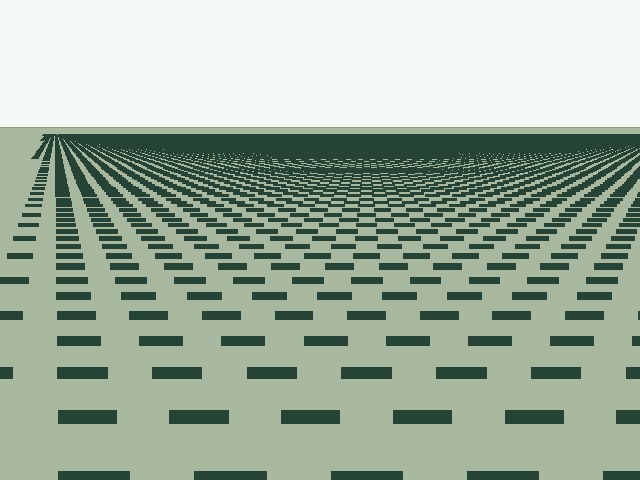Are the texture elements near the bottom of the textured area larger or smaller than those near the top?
Larger. Near the bottom, elements are closer to the viewer and appear at a bigger on-screen size.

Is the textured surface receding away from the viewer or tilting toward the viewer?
The surface is receding away from the viewer. Texture elements get smaller and denser toward the top.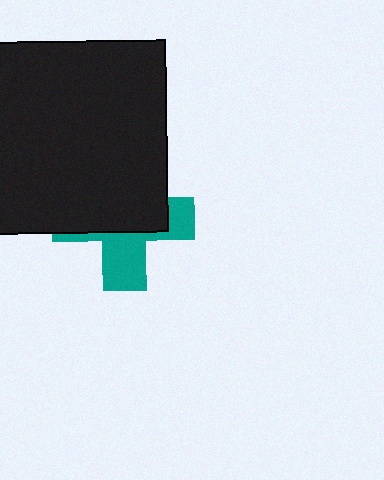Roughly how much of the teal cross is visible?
A small part of it is visible (roughly 41%).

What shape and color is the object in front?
The object in front is a black square.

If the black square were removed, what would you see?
You would see the complete teal cross.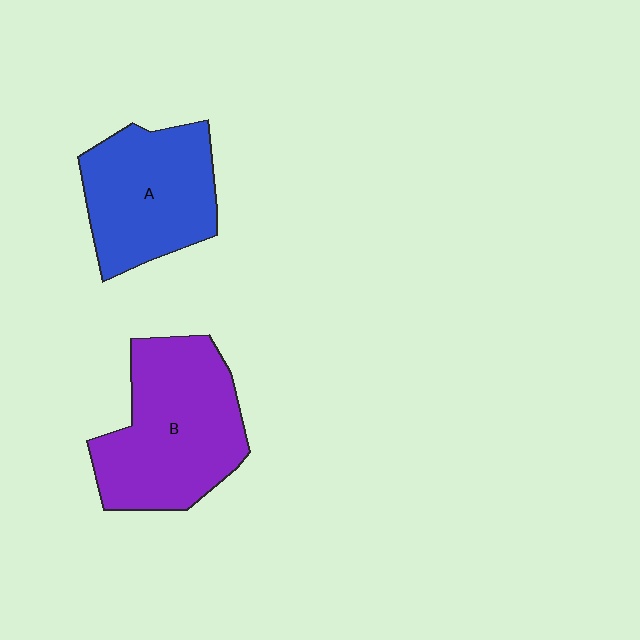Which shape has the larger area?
Shape B (purple).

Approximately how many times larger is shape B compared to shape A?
Approximately 1.2 times.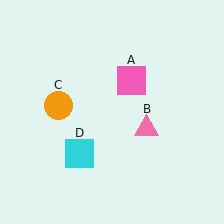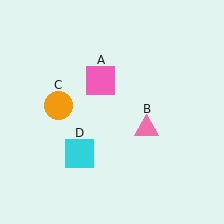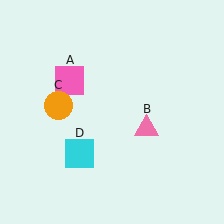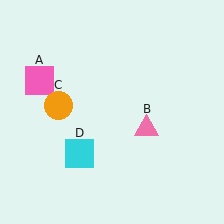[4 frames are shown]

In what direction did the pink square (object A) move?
The pink square (object A) moved left.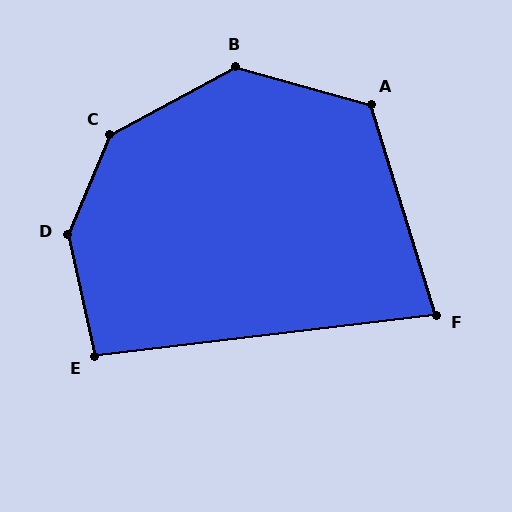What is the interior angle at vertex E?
Approximately 96 degrees (obtuse).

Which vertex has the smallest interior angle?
F, at approximately 80 degrees.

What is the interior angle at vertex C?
Approximately 141 degrees (obtuse).